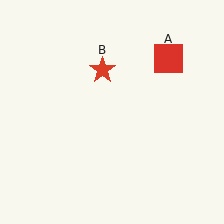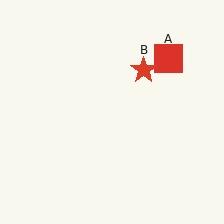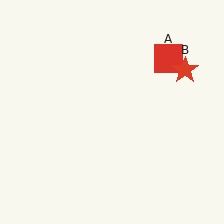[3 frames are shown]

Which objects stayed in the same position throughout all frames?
Red square (object A) remained stationary.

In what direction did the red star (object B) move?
The red star (object B) moved right.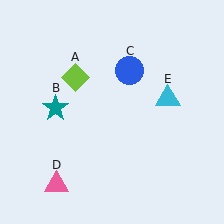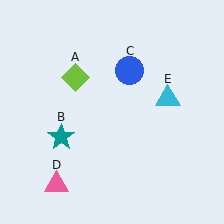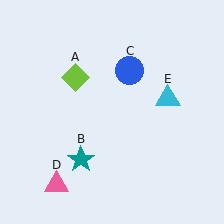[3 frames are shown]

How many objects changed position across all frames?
1 object changed position: teal star (object B).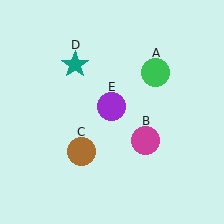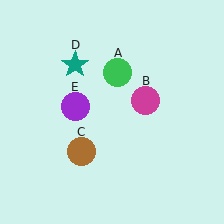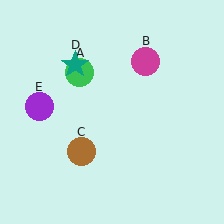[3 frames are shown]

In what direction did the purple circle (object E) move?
The purple circle (object E) moved left.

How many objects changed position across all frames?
3 objects changed position: green circle (object A), magenta circle (object B), purple circle (object E).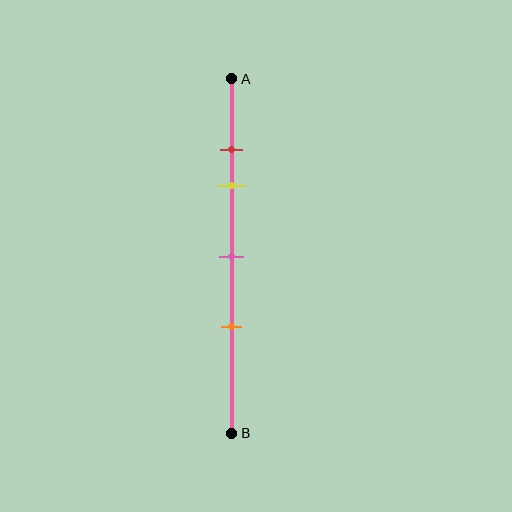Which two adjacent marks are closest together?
The red and yellow marks are the closest adjacent pair.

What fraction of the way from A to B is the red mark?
The red mark is approximately 20% (0.2) of the way from A to B.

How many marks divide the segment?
There are 4 marks dividing the segment.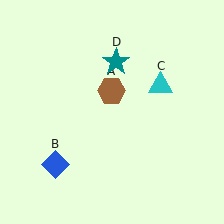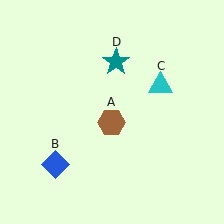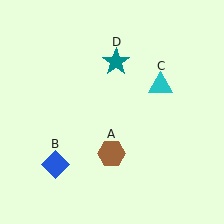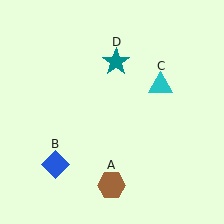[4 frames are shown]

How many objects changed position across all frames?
1 object changed position: brown hexagon (object A).